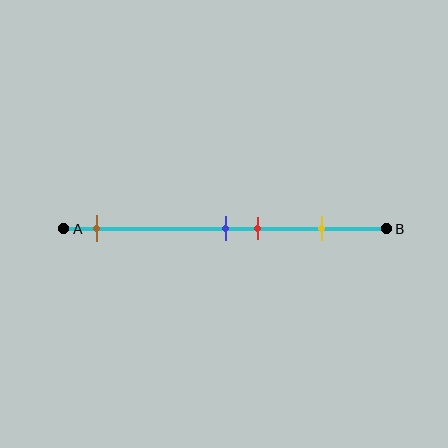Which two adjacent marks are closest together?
The blue and red marks are the closest adjacent pair.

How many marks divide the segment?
There are 4 marks dividing the segment.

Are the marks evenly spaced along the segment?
No, the marks are not evenly spaced.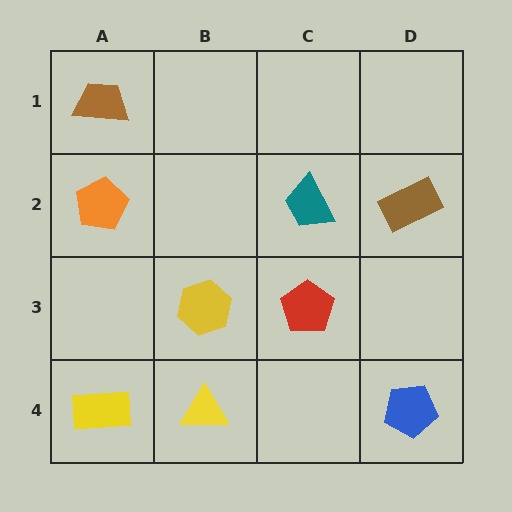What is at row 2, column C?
A teal trapezoid.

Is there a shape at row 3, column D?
No, that cell is empty.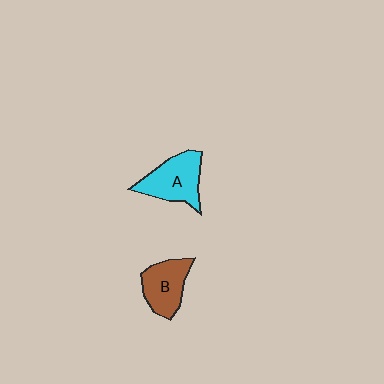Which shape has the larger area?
Shape A (cyan).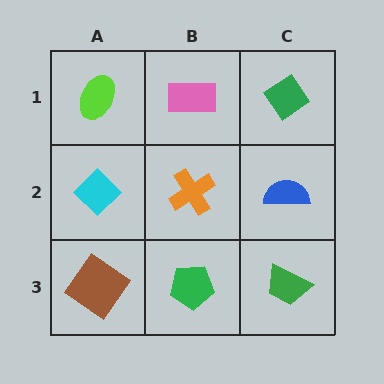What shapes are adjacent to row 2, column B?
A pink rectangle (row 1, column B), a green pentagon (row 3, column B), a cyan diamond (row 2, column A), a blue semicircle (row 2, column C).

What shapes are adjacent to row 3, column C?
A blue semicircle (row 2, column C), a green pentagon (row 3, column B).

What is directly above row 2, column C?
A green diamond.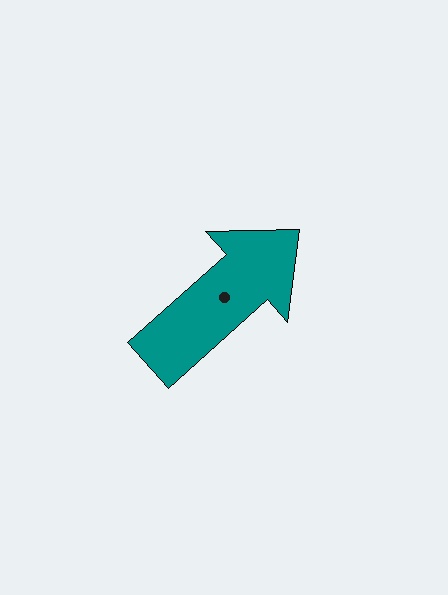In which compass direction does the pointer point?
Northeast.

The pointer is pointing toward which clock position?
Roughly 2 o'clock.